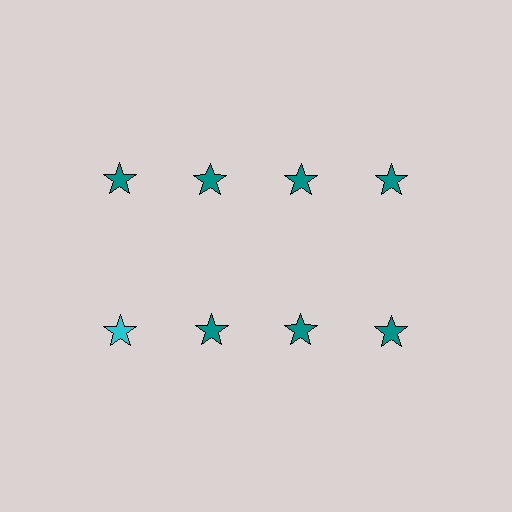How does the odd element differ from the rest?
It has a different color: cyan instead of teal.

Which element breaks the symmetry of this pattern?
The cyan star in the second row, leftmost column breaks the symmetry. All other shapes are teal stars.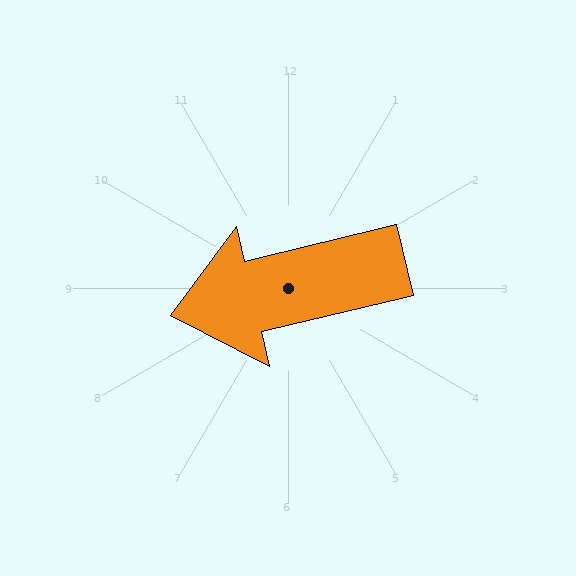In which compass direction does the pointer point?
West.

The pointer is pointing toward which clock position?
Roughly 9 o'clock.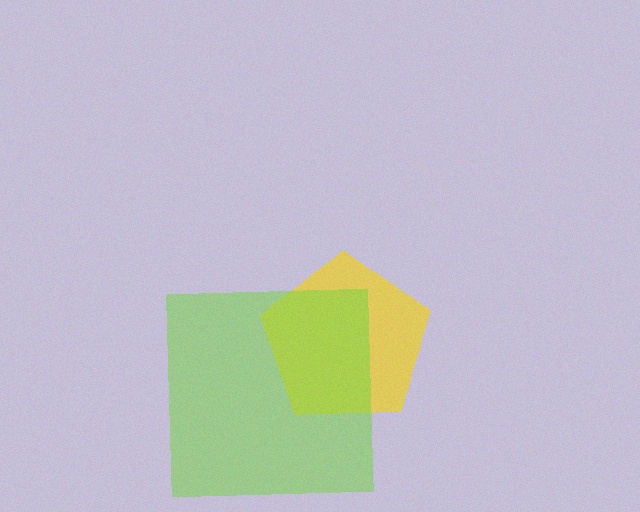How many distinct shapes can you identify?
There are 2 distinct shapes: a yellow pentagon, a lime square.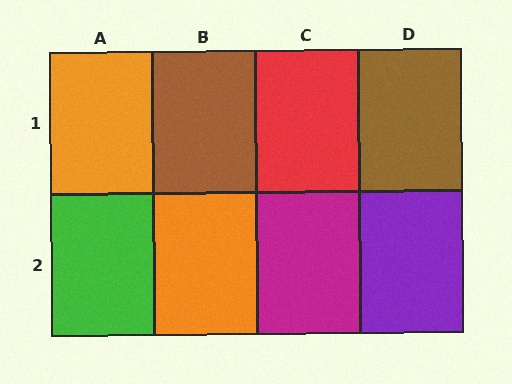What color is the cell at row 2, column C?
Magenta.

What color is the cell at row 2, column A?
Green.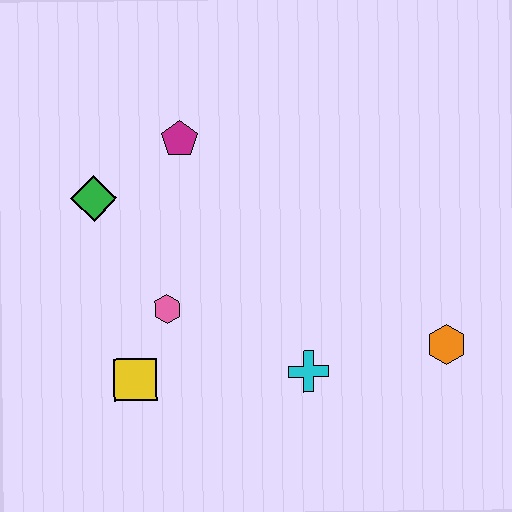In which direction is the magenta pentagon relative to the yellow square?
The magenta pentagon is above the yellow square.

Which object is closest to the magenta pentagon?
The green diamond is closest to the magenta pentagon.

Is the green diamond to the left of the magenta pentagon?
Yes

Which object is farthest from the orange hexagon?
The green diamond is farthest from the orange hexagon.